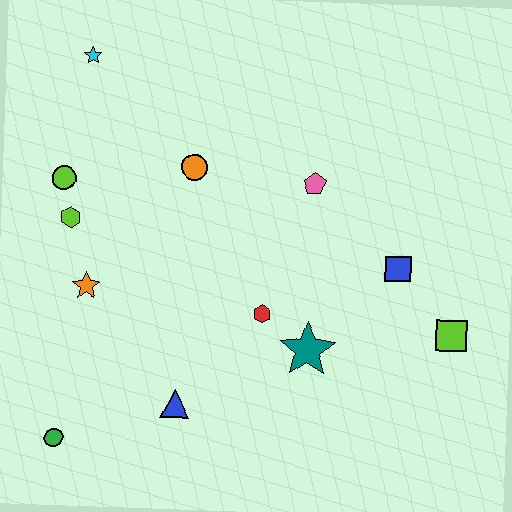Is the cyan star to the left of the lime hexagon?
No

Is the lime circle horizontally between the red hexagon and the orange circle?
No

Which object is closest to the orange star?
The lime hexagon is closest to the orange star.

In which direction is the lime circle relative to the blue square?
The lime circle is to the left of the blue square.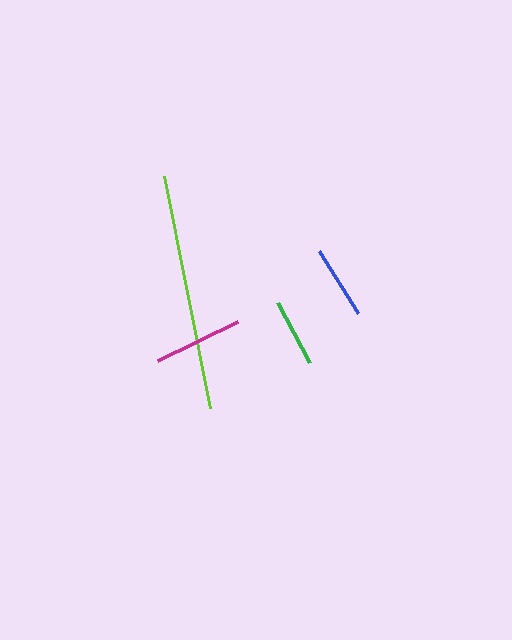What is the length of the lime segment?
The lime segment is approximately 236 pixels long.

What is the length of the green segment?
The green segment is approximately 68 pixels long.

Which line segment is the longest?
The lime line is the longest at approximately 236 pixels.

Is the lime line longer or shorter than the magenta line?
The lime line is longer than the magenta line.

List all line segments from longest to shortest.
From longest to shortest: lime, magenta, blue, green.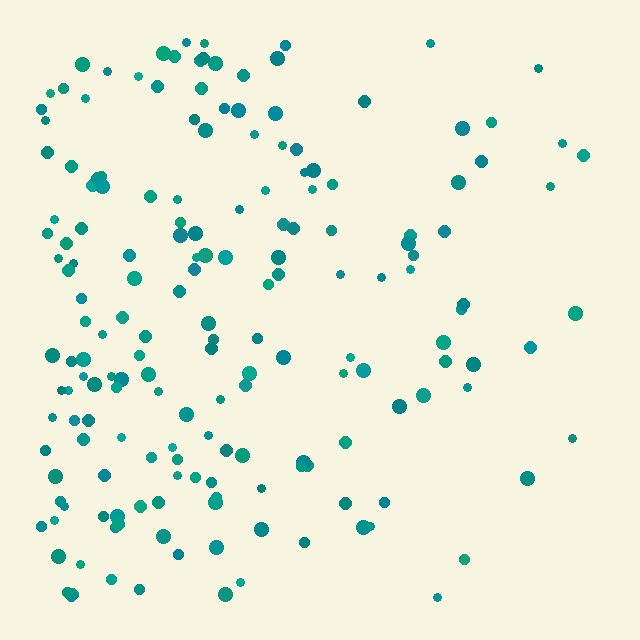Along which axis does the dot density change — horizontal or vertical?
Horizontal.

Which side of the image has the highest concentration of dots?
The left.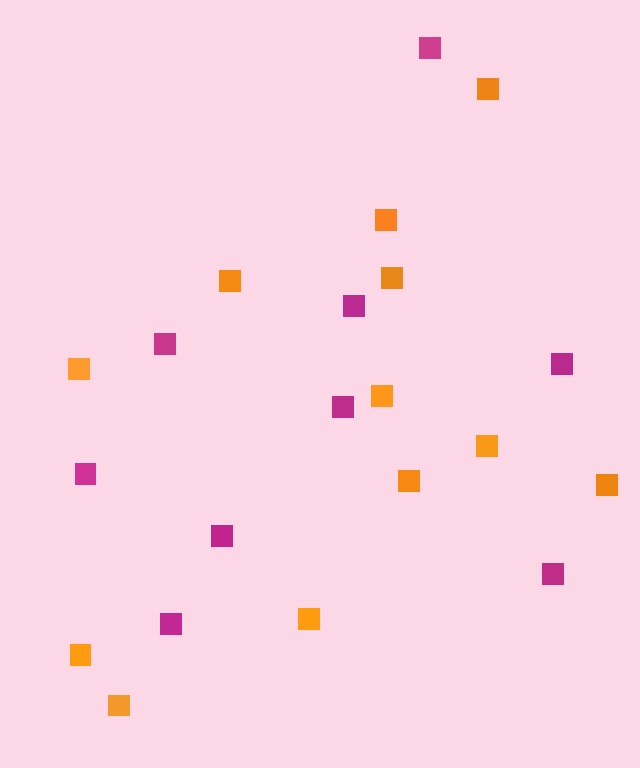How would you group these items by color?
There are 2 groups: one group of magenta squares (9) and one group of orange squares (12).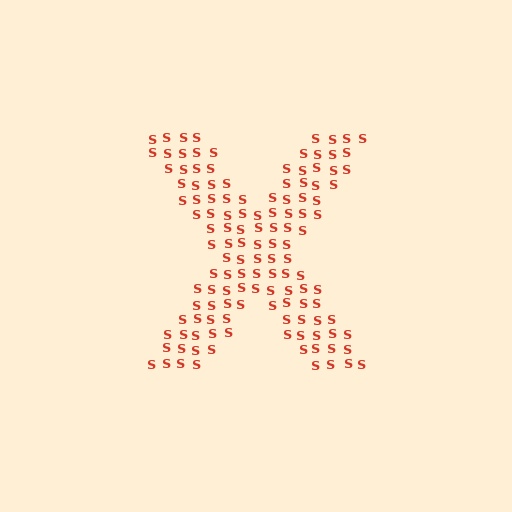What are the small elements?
The small elements are letter S's.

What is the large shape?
The large shape is the letter X.